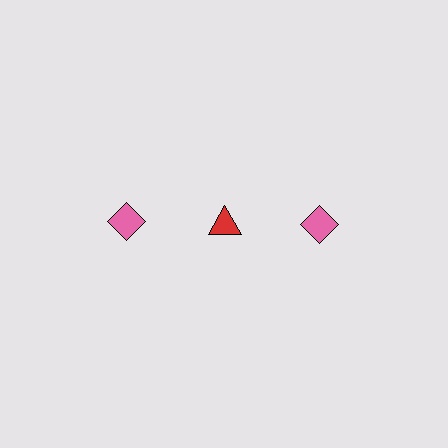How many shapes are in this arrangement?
There are 3 shapes arranged in a grid pattern.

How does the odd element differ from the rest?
It differs in both color (red instead of pink) and shape (triangle instead of diamond).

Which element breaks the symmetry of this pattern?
The red triangle in the top row, second from left column breaks the symmetry. All other shapes are pink diamonds.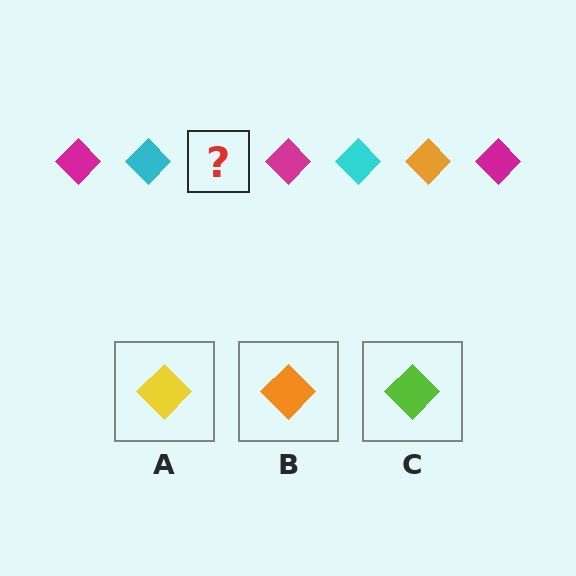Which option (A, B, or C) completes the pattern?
B.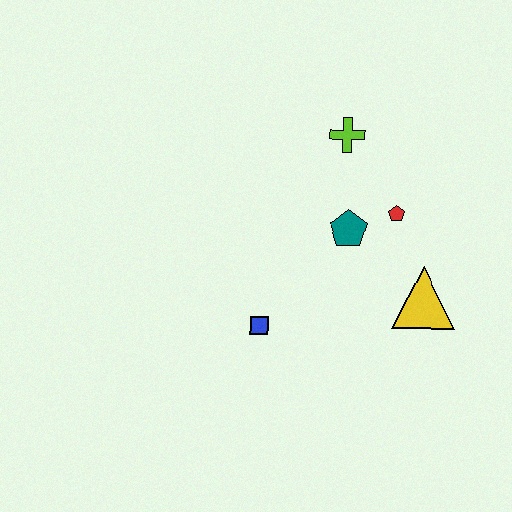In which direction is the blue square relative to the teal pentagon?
The blue square is below the teal pentagon.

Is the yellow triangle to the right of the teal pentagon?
Yes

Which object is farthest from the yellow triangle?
The lime cross is farthest from the yellow triangle.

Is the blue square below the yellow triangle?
Yes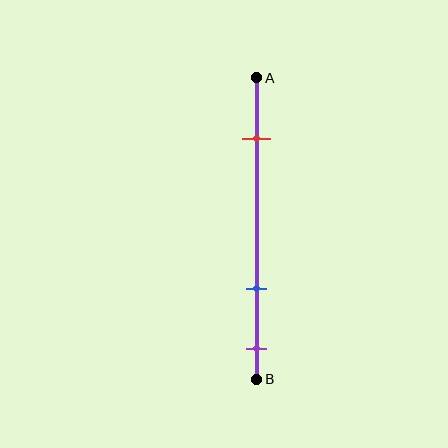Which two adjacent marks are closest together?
The blue and purple marks are the closest adjacent pair.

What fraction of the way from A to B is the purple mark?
The purple mark is approximately 90% (0.9) of the way from A to B.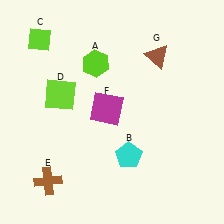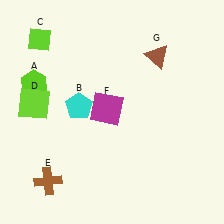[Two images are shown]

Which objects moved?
The objects that moved are: the lime hexagon (A), the cyan pentagon (B), the lime square (D).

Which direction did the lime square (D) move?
The lime square (D) moved left.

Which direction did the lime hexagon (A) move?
The lime hexagon (A) moved left.